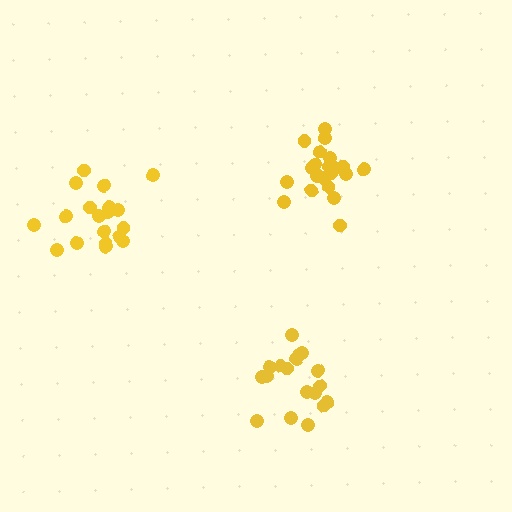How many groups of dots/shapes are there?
There are 3 groups.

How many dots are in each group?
Group 1: 21 dots, Group 2: 18 dots, Group 3: 19 dots (58 total).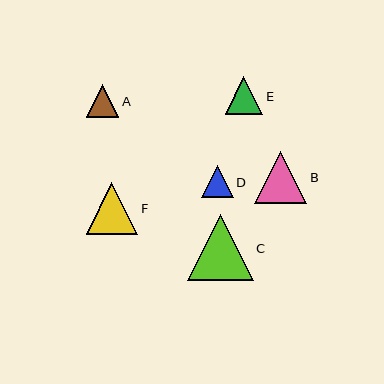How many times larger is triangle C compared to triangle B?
Triangle C is approximately 1.3 times the size of triangle B.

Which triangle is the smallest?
Triangle D is the smallest with a size of approximately 32 pixels.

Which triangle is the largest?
Triangle C is the largest with a size of approximately 65 pixels.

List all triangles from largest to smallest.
From largest to smallest: C, B, F, E, A, D.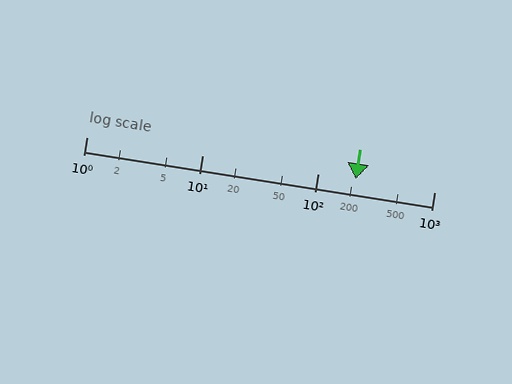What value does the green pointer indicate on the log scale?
The pointer indicates approximately 210.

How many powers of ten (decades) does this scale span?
The scale spans 3 decades, from 1 to 1000.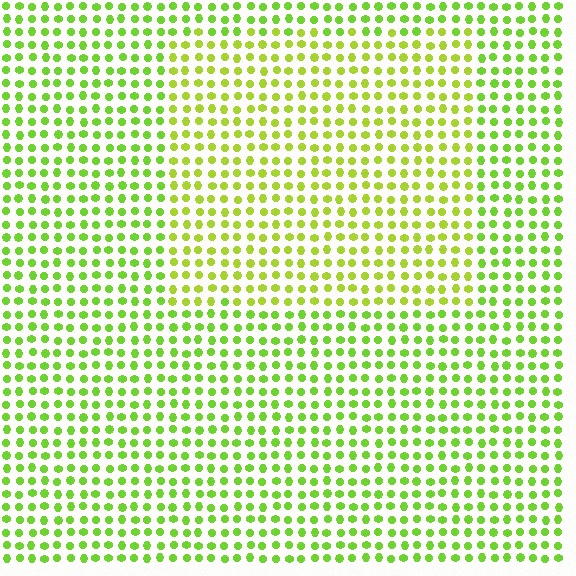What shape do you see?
I see a rectangle.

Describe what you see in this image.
The image is filled with small lime elements in a uniform arrangement. A rectangle-shaped region is visible where the elements are tinted to a slightly different hue, forming a subtle color boundary.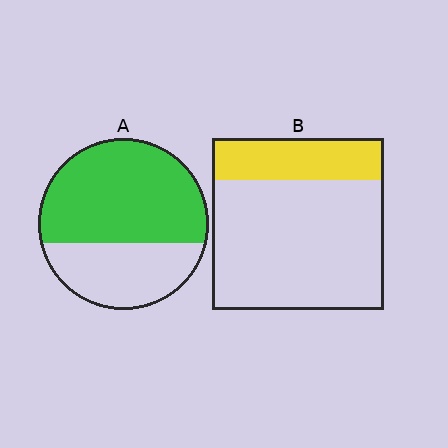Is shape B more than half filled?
No.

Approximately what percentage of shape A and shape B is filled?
A is approximately 65% and B is approximately 25%.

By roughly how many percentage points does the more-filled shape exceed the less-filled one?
By roughly 40 percentage points (A over B).